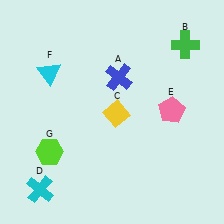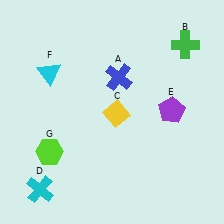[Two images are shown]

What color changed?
The pentagon (E) changed from pink in Image 1 to purple in Image 2.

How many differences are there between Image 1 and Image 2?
There is 1 difference between the two images.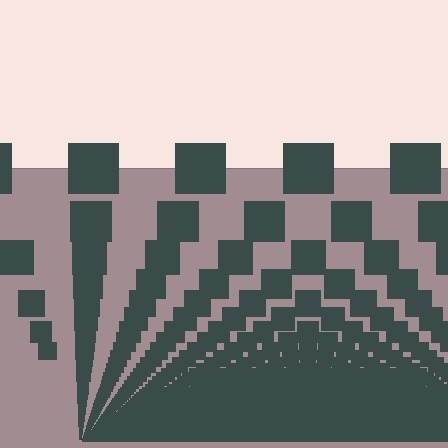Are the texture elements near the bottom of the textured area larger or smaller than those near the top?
Smaller. The gradient is inverted — elements near the bottom are smaller and denser.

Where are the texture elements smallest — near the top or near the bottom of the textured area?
Near the bottom.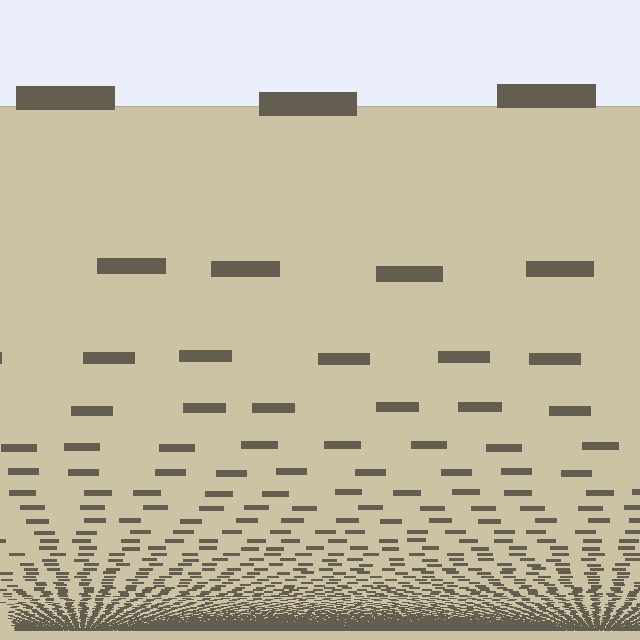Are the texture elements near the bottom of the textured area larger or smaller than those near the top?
Smaller. The gradient is inverted — elements near the bottom are smaller and denser.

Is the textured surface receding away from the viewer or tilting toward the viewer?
The surface appears to tilt toward the viewer. Texture elements get larger and sparser toward the top.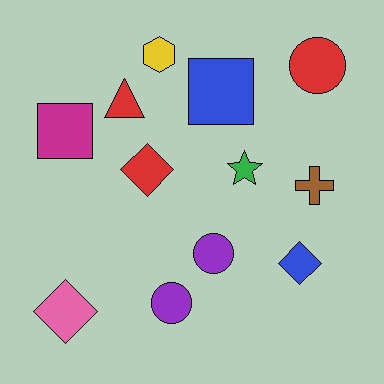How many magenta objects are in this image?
There is 1 magenta object.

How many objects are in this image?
There are 12 objects.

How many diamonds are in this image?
There are 3 diamonds.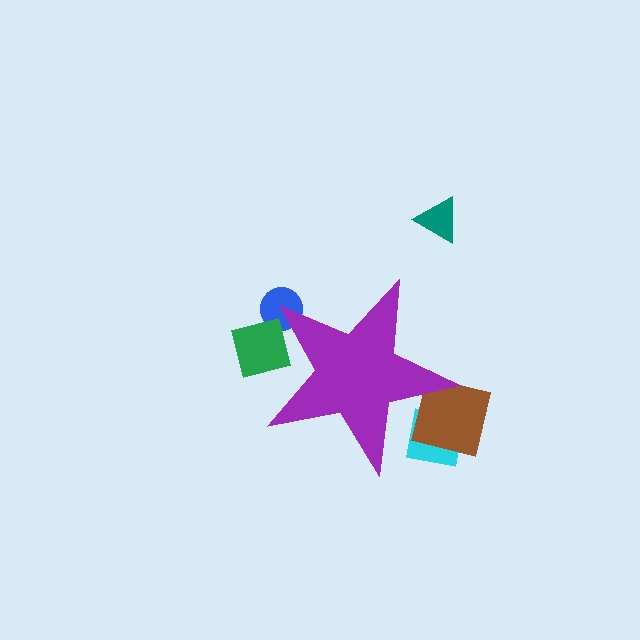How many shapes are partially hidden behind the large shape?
4 shapes are partially hidden.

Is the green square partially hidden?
Yes, the green square is partially hidden behind the purple star.